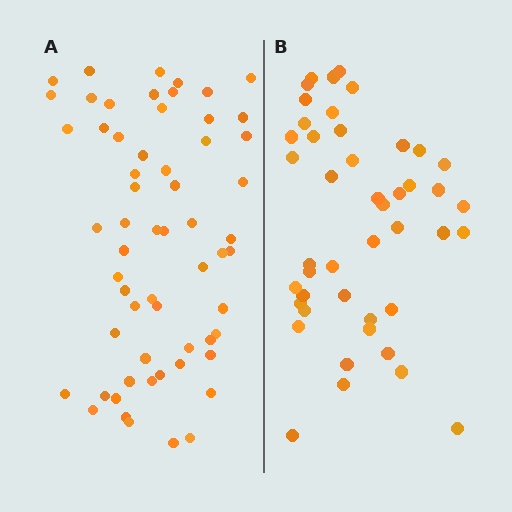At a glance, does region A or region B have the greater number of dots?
Region A (the left region) has more dots.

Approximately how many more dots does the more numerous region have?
Region A has approximately 15 more dots than region B.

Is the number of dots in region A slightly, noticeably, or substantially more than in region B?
Region A has noticeably more, but not dramatically so. The ratio is roughly 1.3 to 1.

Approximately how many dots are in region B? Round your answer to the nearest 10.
About 40 dots. (The exact count is 45, which rounds to 40.)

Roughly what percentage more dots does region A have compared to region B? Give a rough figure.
About 35% more.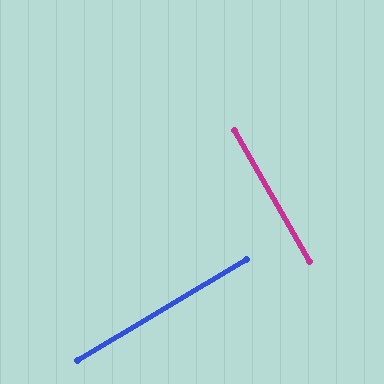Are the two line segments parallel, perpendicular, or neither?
Perpendicular — they meet at approximately 89°.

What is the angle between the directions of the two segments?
Approximately 89 degrees.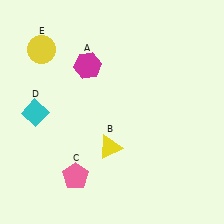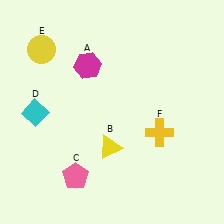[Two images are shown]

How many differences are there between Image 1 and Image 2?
There is 1 difference between the two images.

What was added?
A yellow cross (F) was added in Image 2.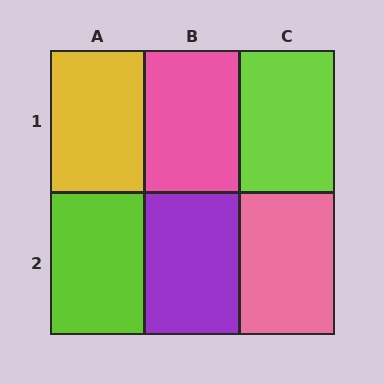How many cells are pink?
2 cells are pink.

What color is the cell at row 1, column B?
Pink.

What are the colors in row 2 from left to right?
Lime, purple, pink.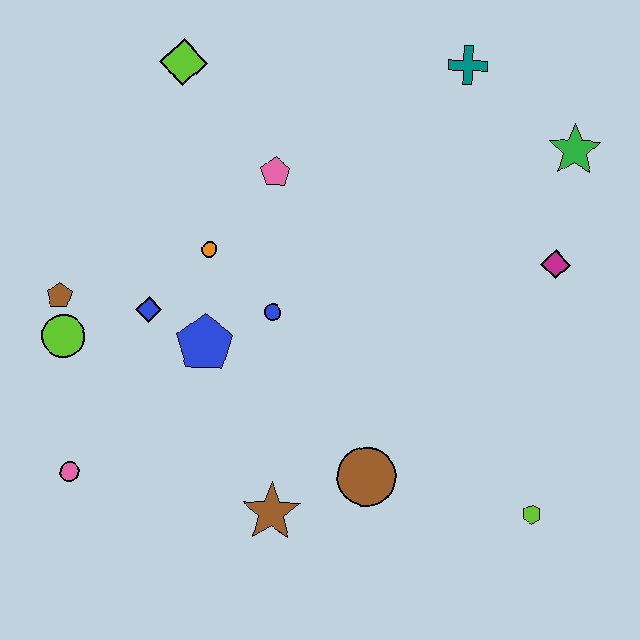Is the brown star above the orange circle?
No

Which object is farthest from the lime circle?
The green star is farthest from the lime circle.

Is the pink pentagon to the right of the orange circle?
Yes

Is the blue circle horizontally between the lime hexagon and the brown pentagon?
Yes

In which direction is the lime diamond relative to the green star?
The lime diamond is to the left of the green star.